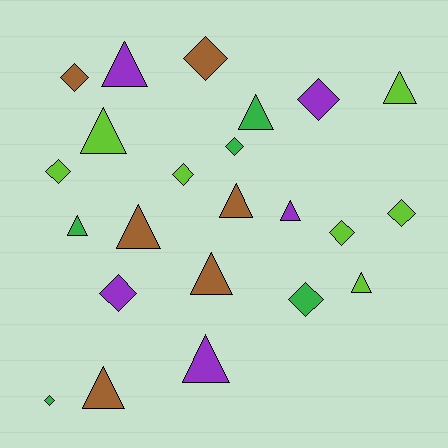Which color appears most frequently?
Lime, with 7 objects.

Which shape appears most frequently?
Triangle, with 12 objects.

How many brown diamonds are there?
There are 2 brown diamonds.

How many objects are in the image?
There are 23 objects.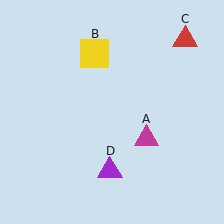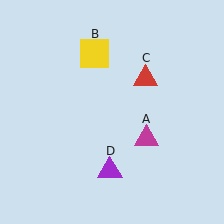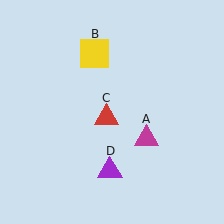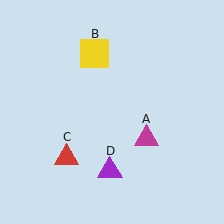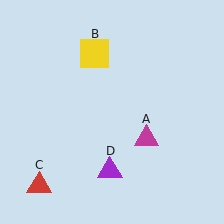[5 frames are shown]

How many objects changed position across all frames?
1 object changed position: red triangle (object C).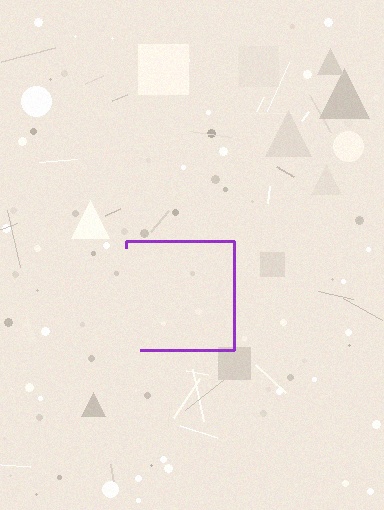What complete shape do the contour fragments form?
The contour fragments form a square.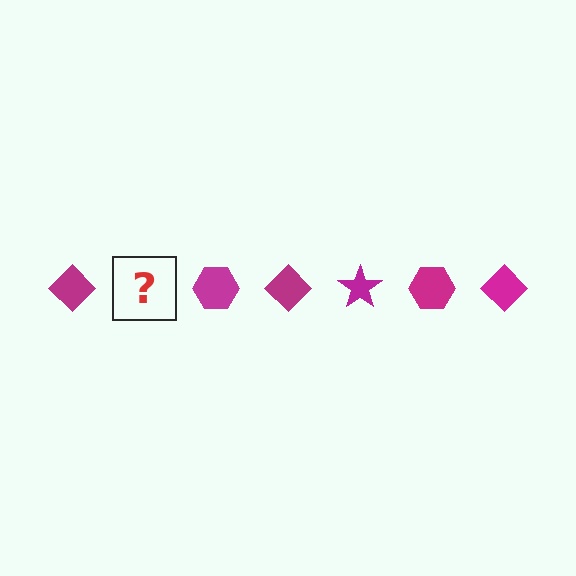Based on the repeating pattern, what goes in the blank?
The blank should be a magenta star.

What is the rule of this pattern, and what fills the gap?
The rule is that the pattern cycles through diamond, star, hexagon shapes in magenta. The gap should be filled with a magenta star.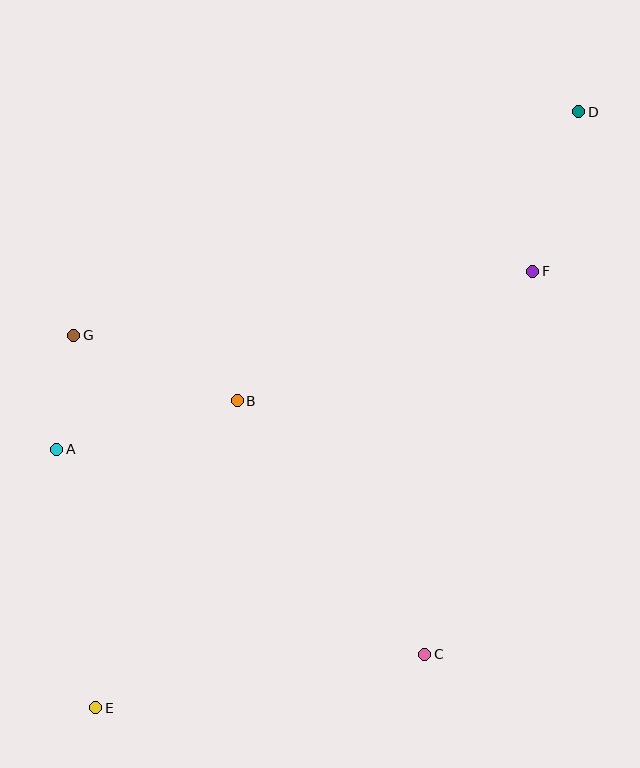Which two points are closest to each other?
Points A and G are closest to each other.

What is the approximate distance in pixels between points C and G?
The distance between C and G is approximately 474 pixels.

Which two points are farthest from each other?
Points D and E are farthest from each other.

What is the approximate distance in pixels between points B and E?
The distance between B and E is approximately 338 pixels.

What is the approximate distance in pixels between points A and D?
The distance between A and D is approximately 622 pixels.